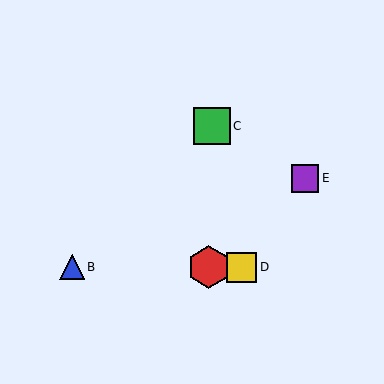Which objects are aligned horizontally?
Objects A, B, D are aligned horizontally.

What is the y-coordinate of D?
Object D is at y≈267.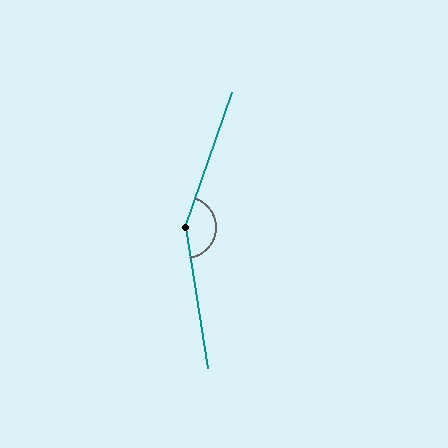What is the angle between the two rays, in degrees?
Approximately 152 degrees.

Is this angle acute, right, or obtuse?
It is obtuse.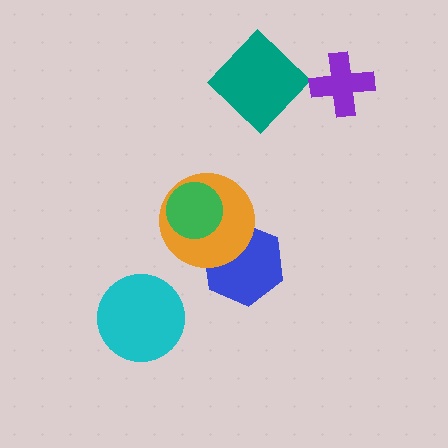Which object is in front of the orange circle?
The green circle is in front of the orange circle.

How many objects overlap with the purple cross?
0 objects overlap with the purple cross.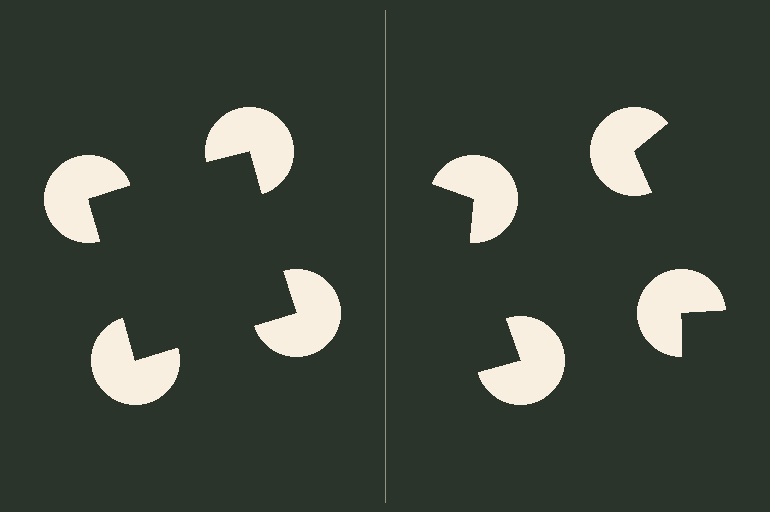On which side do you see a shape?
An illusory square appears on the left side. On the right side the wedge cuts are rotated, so no coherent shape forms.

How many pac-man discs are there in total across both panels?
8 — 4 on each side.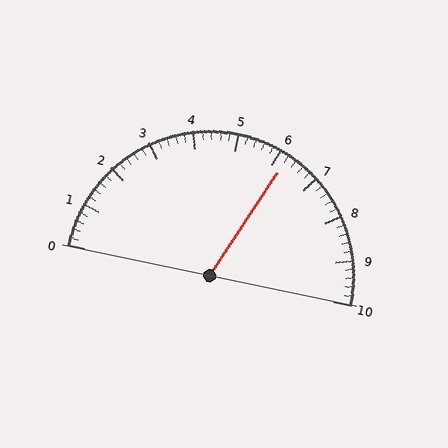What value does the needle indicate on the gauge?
The needle indicates approximately 6.2.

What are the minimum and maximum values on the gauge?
The gauge ranges from 0 to 10.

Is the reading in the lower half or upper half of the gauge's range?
The reading is in the upper half of the range (0 to 10).